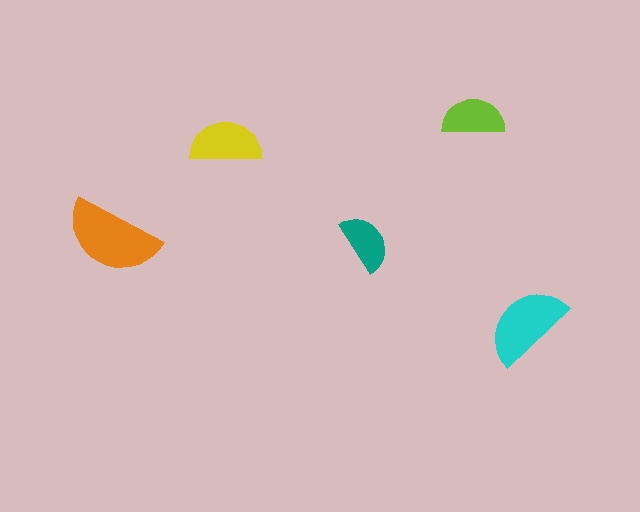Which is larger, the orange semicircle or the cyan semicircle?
The orange one.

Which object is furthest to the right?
The cyan semicircle is rightmost.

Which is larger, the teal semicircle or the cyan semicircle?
The cyan one.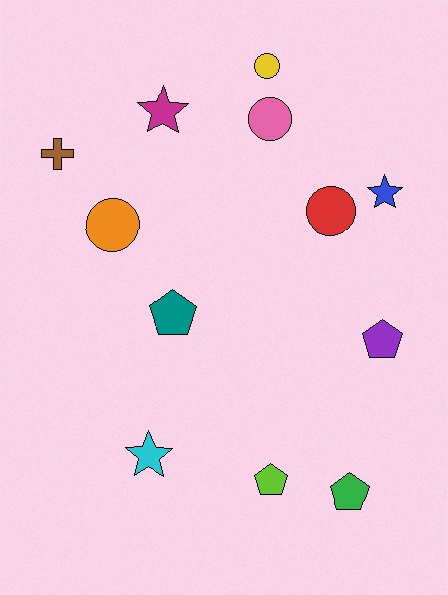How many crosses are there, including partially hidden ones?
There is 1 cross.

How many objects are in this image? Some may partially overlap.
There are 12 objects.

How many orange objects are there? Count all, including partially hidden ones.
There is 1 orange object.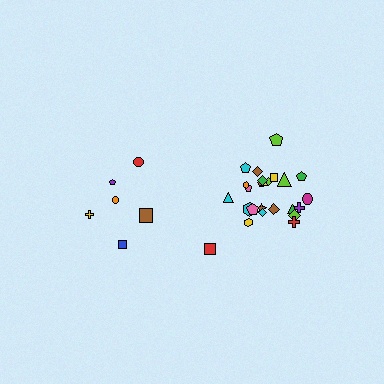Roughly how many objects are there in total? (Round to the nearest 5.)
Roughly 30 objects in total.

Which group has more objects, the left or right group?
The right group.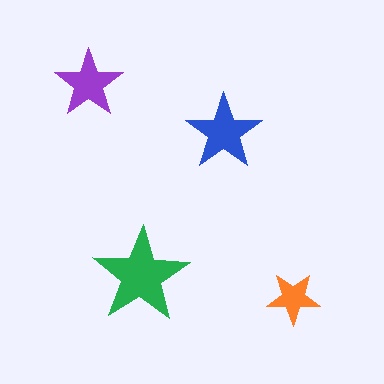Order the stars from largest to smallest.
the green one, the blue one, the purple one, the orange one.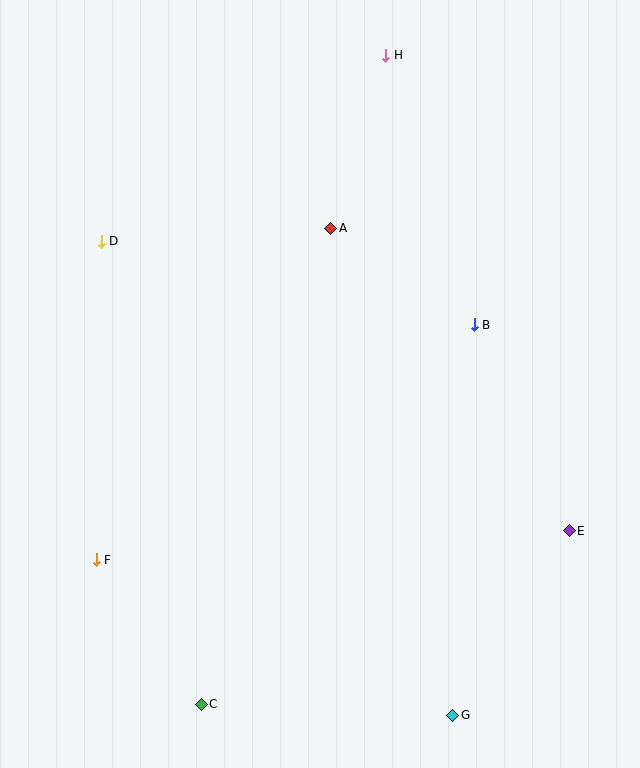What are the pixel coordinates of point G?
Point G is at (453, 715).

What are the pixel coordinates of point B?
Point B is at (474, 325).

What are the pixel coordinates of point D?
Point D is at (101, 241).